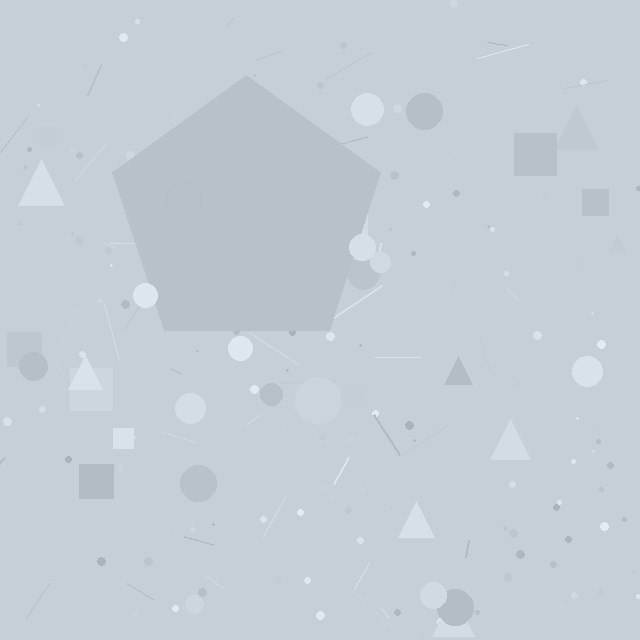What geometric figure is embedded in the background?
A pentagon is embedded in the background.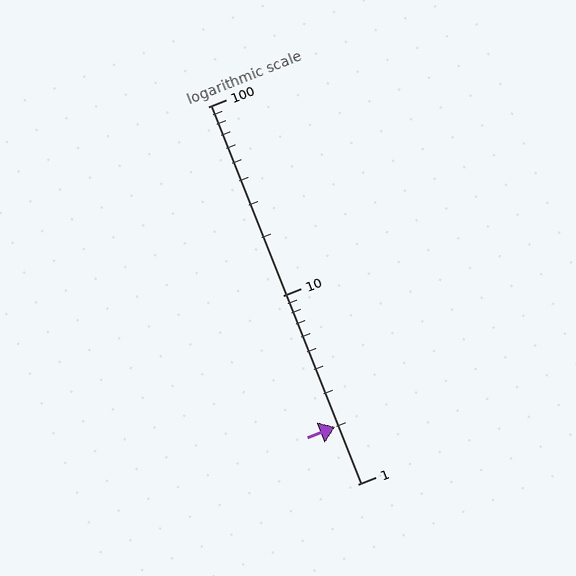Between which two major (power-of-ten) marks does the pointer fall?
The pointer is between 1 and 10.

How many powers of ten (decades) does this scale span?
The scale spans 2 decades, from 1 to 100.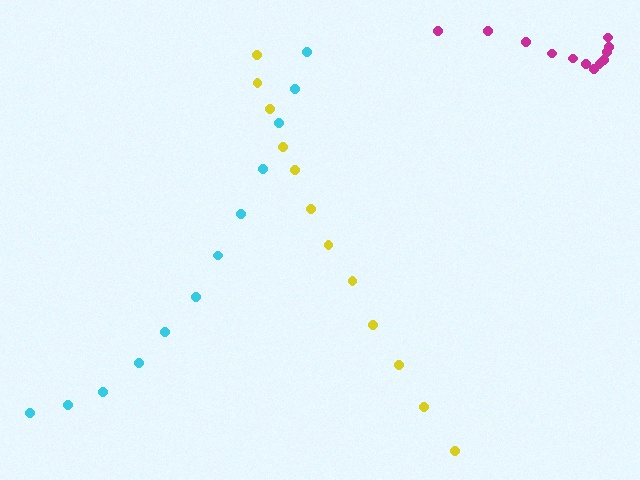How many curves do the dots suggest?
There are 3 distinct paths.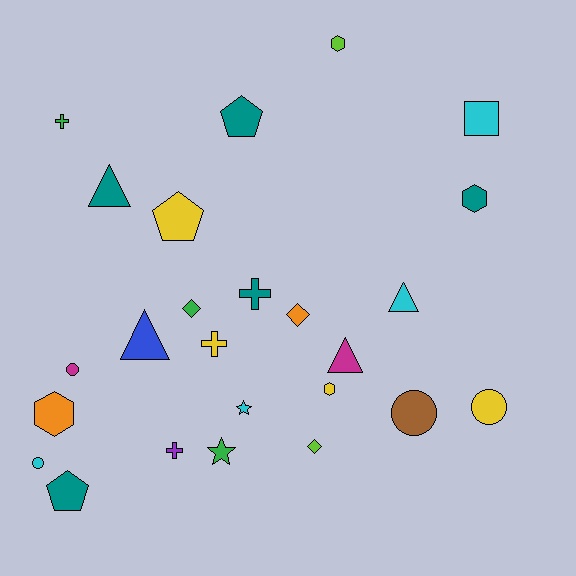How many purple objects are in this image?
There is 1 purple object.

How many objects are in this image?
There are 25 objects.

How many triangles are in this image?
There are 4 triangles.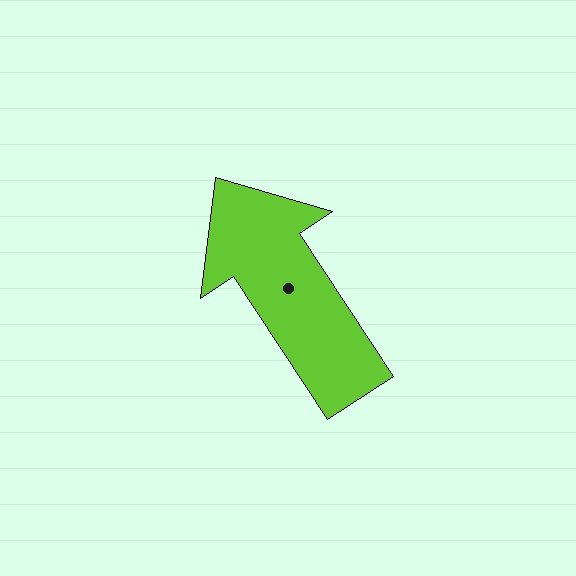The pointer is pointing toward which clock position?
Roughly 11 o'clock.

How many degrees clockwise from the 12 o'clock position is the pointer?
Approximately 327 degrees.